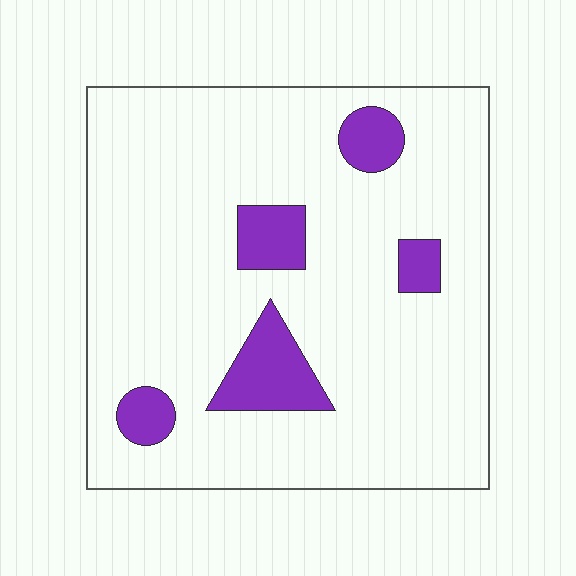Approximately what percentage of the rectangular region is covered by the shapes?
Approximately 15%.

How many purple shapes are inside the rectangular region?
5.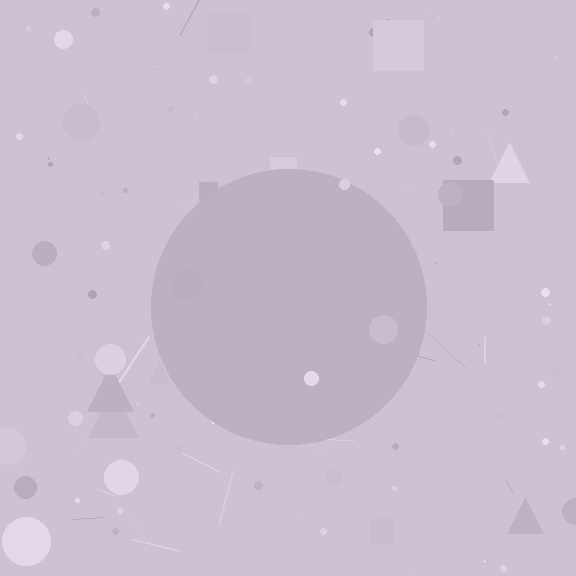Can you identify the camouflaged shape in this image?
The camouflaged shape is a circle.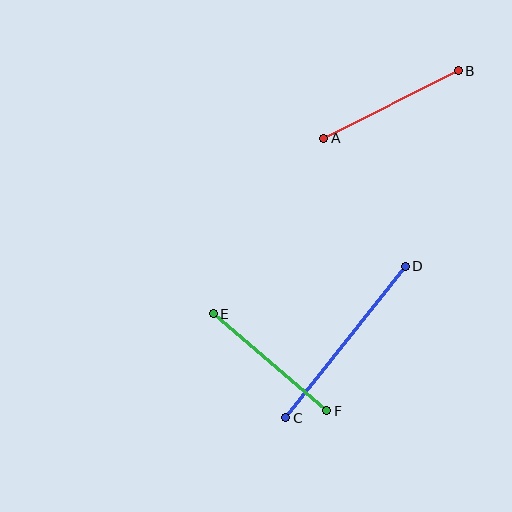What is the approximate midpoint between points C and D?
The midpoint is at approximately (346, 342) pixels.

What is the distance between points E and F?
The distance is approximately 150 pixels.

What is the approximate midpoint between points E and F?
The midpoint is at approximately (270, 362) pixels.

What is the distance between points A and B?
The distance is approximately 150 pixels.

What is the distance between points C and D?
The distance is approximately 193 pixels.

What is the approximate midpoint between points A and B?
The midpoint is at approximately (391, 105) pixels.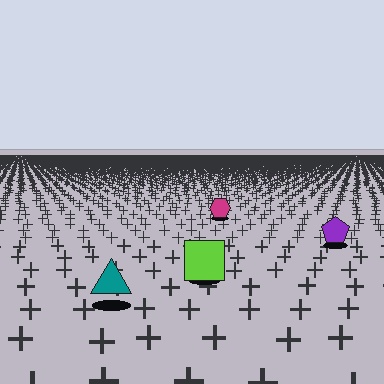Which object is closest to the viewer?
The teal triangle is closest. The texture marks near it are larger and more spread out.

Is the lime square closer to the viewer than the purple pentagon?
Yes. The lime square is closer — you can tell from the texture gradient: the ground texture is coarser near it.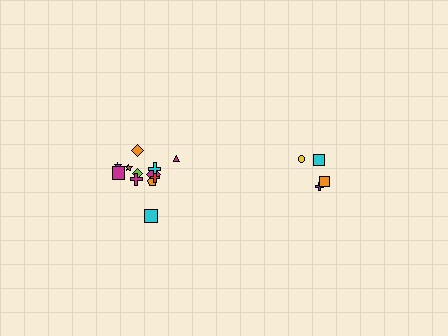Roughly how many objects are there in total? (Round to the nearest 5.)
Roughly 15 objects in total.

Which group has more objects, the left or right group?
The left group.